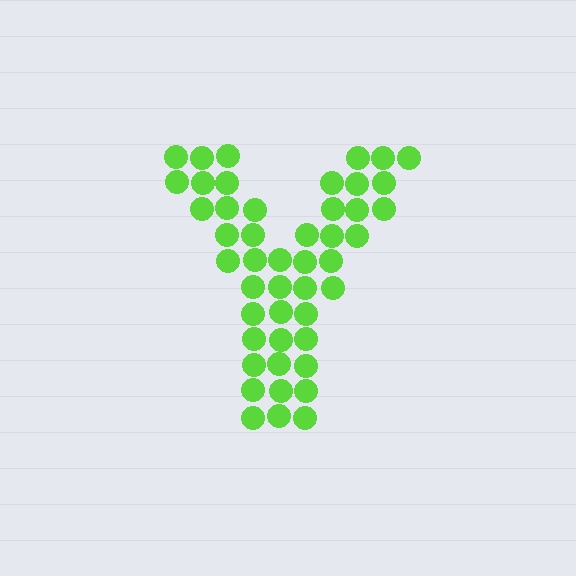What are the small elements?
The small elements are circles.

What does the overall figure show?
The overall figure shows the letter Y.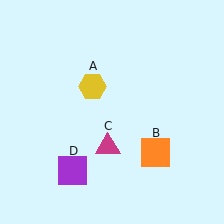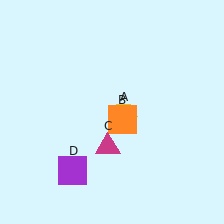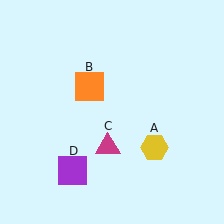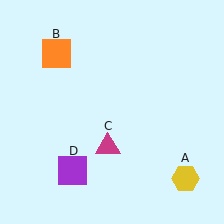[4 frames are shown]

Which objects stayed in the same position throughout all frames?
Magenta triangle (object C) and purple square (object D) remained stationary.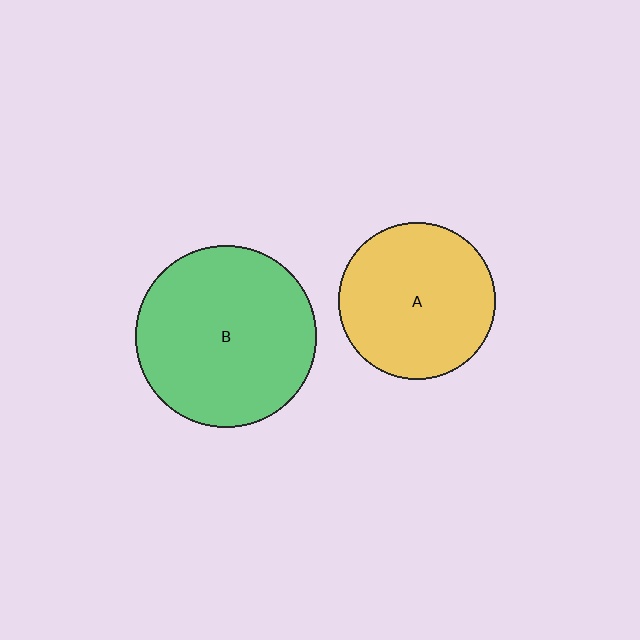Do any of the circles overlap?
No, none of the circles overlap.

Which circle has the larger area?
Circle B (green).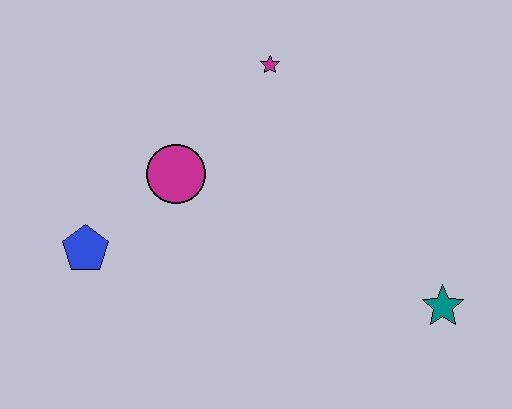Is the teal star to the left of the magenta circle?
No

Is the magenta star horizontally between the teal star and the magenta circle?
Yes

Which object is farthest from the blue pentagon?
The teal star is farthest from the blue pentagon.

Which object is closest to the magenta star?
The magenta circle is closest to the magenta star.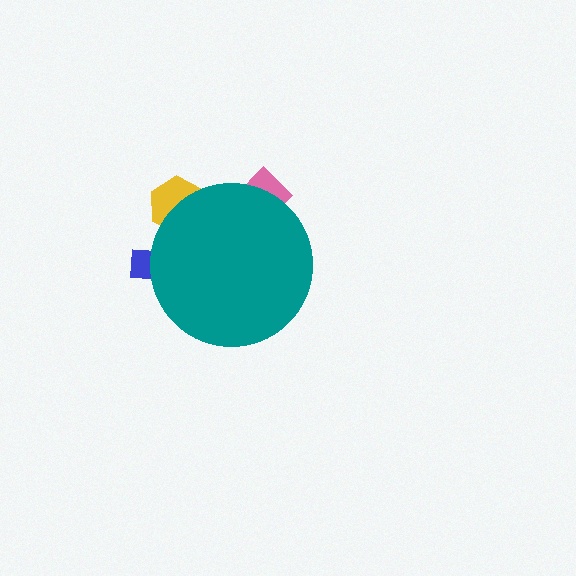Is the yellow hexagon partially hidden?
Yes, the yellow hexagon is partially hidden behind the teal circle.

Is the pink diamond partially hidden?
Yes, the pink diamond is partially hidden behind the teal circle.